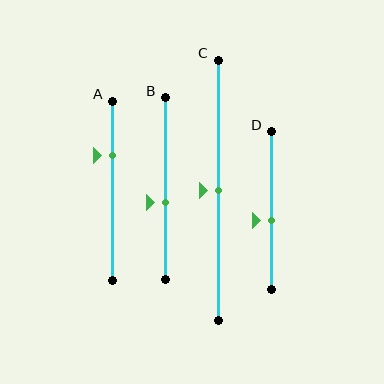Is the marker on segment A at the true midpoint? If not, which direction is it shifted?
No, the marker on segment A is shifted upward by about 20% of the segment length.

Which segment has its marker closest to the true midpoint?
Segment C has its marker closest to the true midpoint.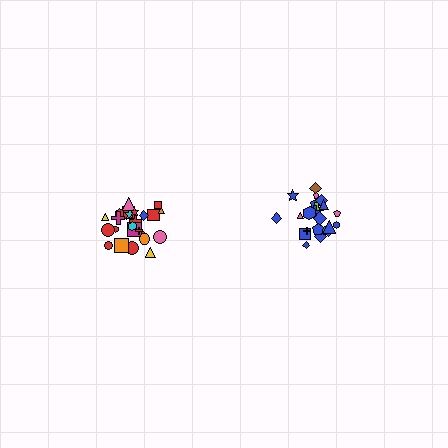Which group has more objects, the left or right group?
The left group.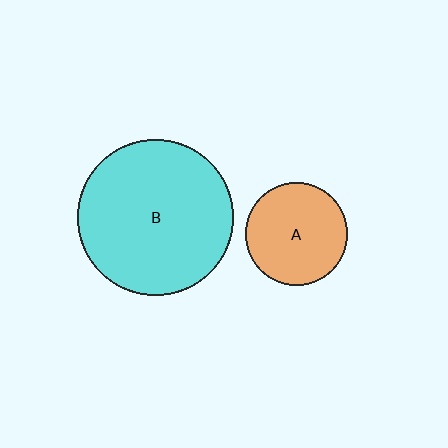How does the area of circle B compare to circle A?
Approximately 2.3 times.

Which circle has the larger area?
Circle B (cyan).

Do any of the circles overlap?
No, none of the circles overlap.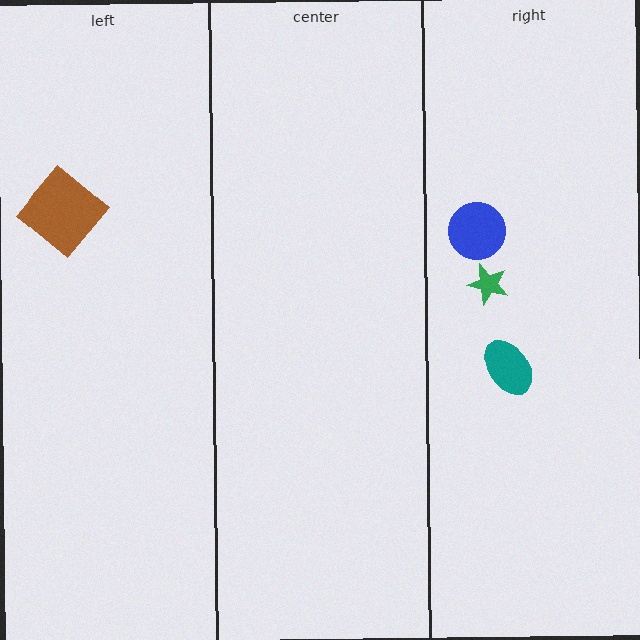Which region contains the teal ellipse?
The right region.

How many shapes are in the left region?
1.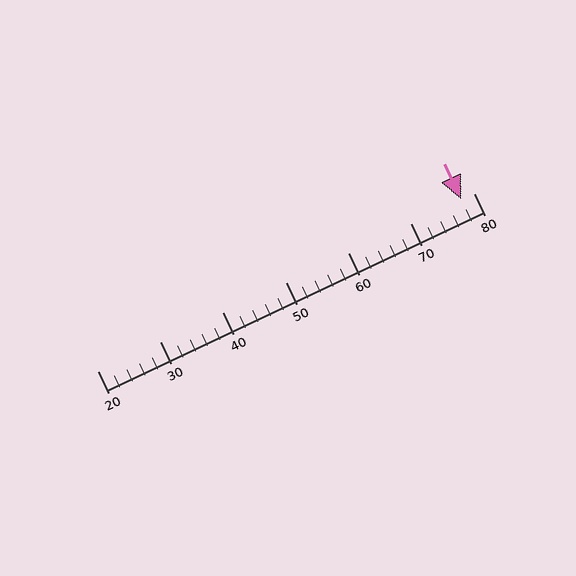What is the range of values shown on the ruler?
The ruler shows values from 20 to 80.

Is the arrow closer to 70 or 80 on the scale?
The arrow is closer to 80.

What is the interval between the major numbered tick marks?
The major tick marks are spaced 10 units apart.